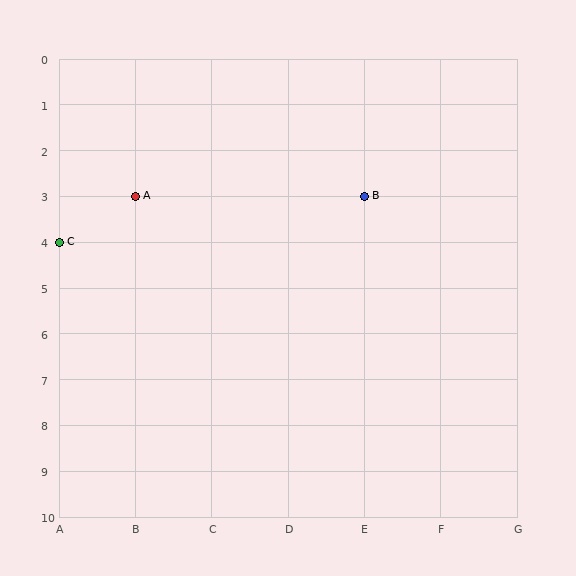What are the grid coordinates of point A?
Point A is at grid coordinates (B, 3).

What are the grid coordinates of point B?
Point B is at grid coordinates (E, 3).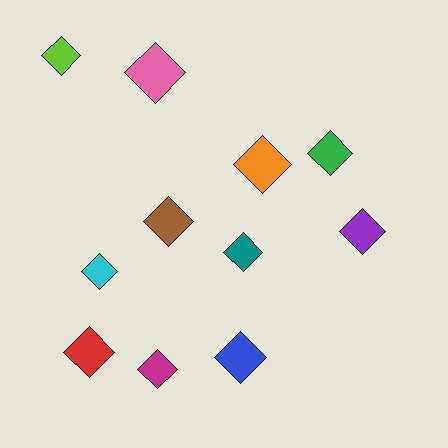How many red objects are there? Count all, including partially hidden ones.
There is 1 red object.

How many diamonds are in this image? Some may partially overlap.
There are 11 diamonds.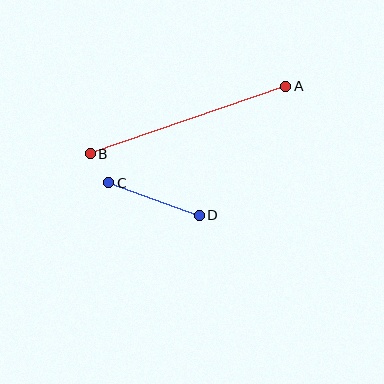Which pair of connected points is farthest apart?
Points A and B are farthest apart.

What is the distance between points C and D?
The distance is approximately 96 pixels.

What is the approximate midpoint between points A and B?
The midpoint is at approximately (188, 120) pixels.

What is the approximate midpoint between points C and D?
The midpoint is at approximately (154, 199) pixels.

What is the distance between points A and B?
The distance is approximately 207 pixels.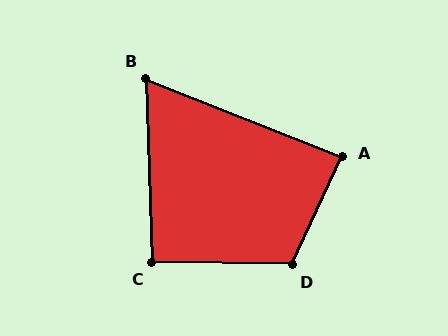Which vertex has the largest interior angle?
D, at approximately 113 degrees.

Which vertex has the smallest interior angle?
B, at approximately 67 degrees.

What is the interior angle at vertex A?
Approximately 87 degrees (approximately right).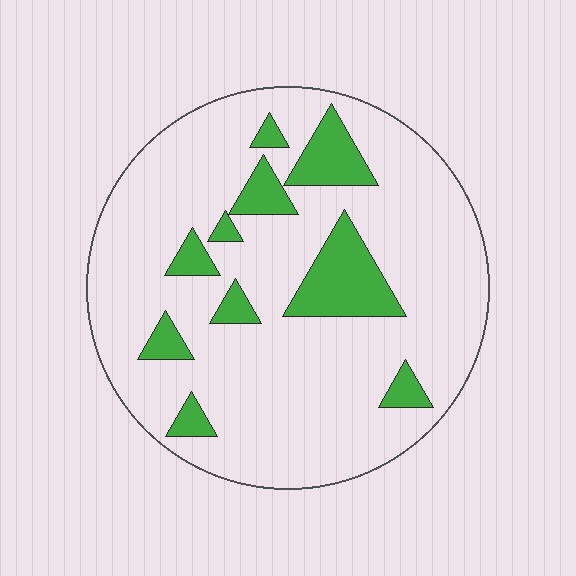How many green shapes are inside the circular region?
10.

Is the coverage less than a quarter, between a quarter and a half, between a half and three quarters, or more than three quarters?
Less than a quarter.